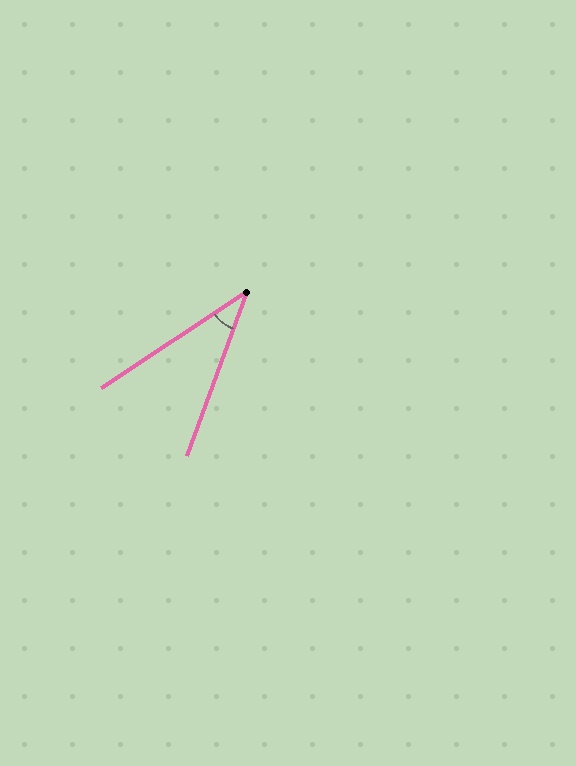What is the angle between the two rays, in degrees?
Approximately 36 degrees.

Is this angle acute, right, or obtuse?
It is acute.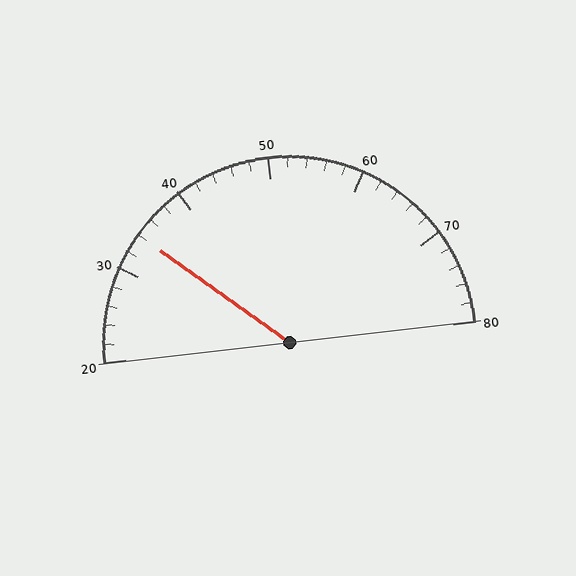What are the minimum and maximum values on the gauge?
The gauge ranges from 20 to 80.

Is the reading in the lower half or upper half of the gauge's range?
The reading is in the lower half of the range (20 to 80).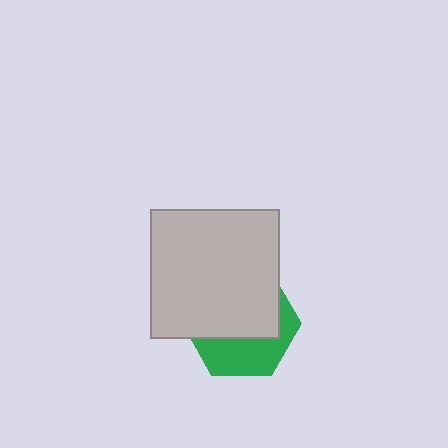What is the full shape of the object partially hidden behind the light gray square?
The partially hidden object is a green hexagon.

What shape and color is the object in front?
The object in front is a light gray square.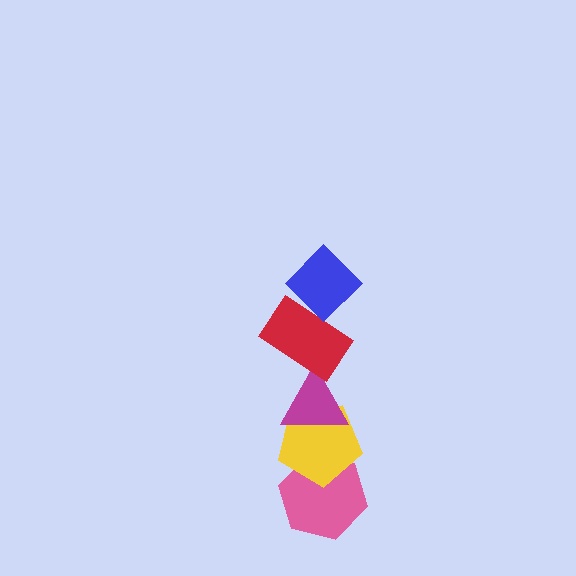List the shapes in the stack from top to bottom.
From top to bottom: the blue diamond, the red rectangle, the magenta triangle, the yellow pentagon, the pink hexagon.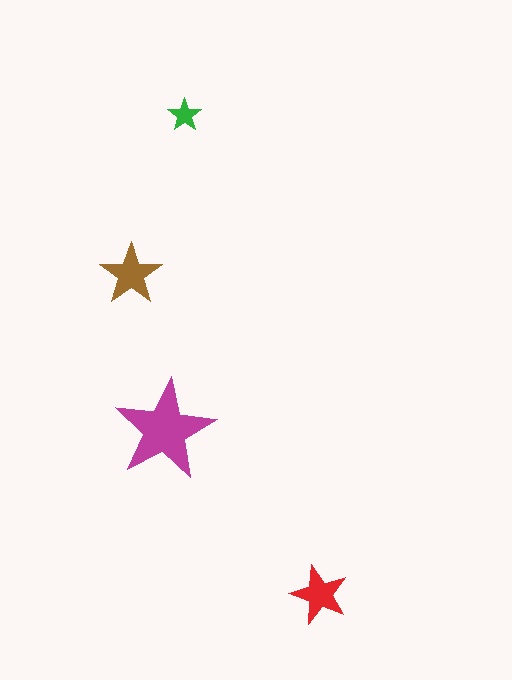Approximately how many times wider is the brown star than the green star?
About 2 times wider.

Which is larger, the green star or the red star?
The red one.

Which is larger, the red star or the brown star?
The brown one.